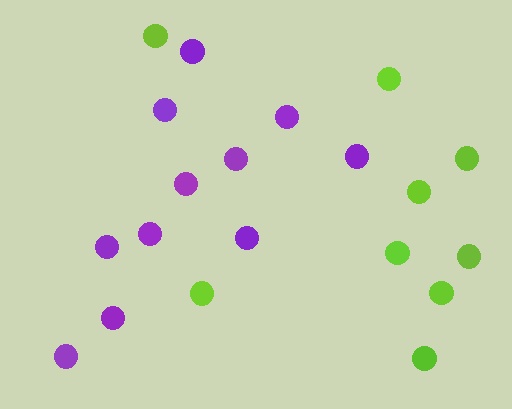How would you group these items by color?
There are 2 groups: one group of purple circles (11) and one group of lime circles (9).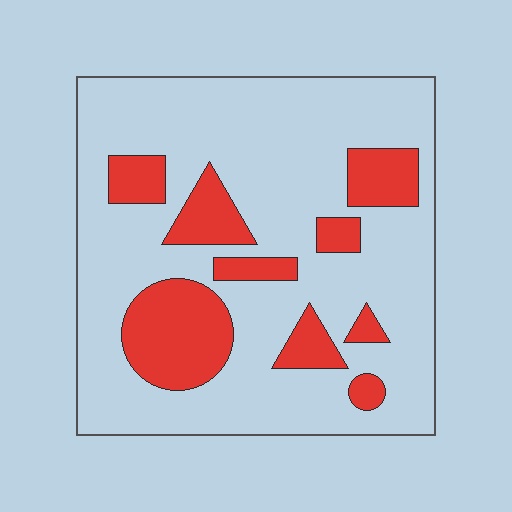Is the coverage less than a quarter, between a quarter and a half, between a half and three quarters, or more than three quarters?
Less than a quarter.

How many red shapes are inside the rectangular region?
9.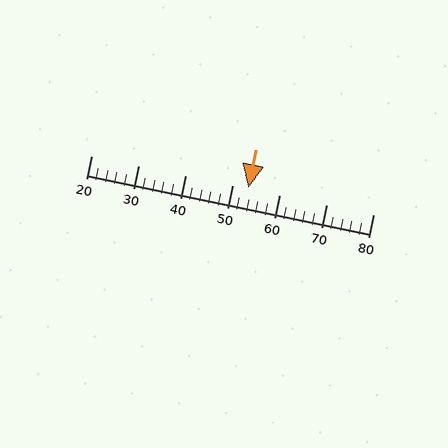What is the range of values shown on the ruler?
The ruler shows values from 20 to 80.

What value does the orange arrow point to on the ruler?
The orange arrow points to approximately 54.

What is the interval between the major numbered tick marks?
The major tick marks are spaced 10 units apart.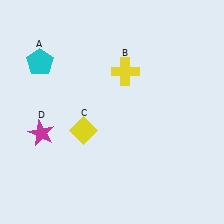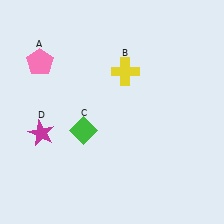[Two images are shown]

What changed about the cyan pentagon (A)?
In Image 1, A is cyan. In Image 2, it changed to pink.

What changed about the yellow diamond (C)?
In Image 1, C is yellow. In Image 2, it changed to green.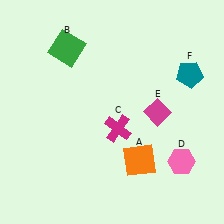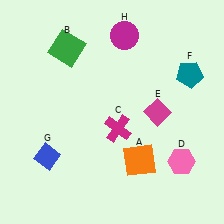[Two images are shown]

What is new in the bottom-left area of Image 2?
A blue diamond (G) was added in the bottom-left area of Image 2.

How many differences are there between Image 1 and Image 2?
There are 2 differences between the two images.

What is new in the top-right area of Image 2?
A magenta circle (H) was added in the top-right area of Image 2.